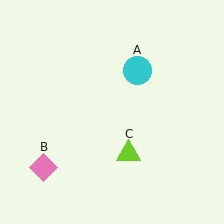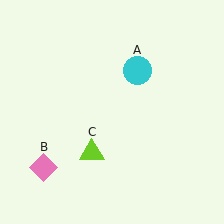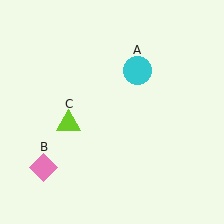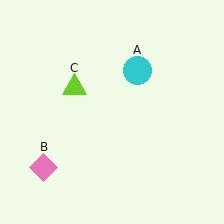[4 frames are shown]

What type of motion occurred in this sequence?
The lime triangle (object C) rotated clockwise around the center of the scene.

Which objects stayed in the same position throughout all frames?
Cyan circle (object A) and pink diamond (object B) remained stationary.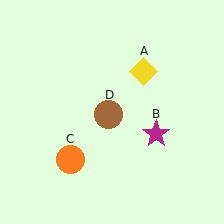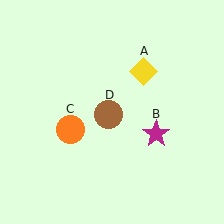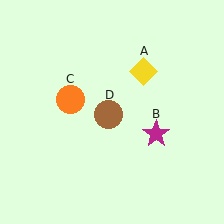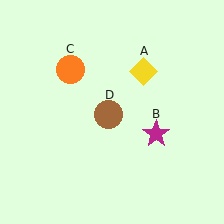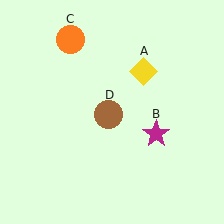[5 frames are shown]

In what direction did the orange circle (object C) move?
The orange circle (object C) moved up.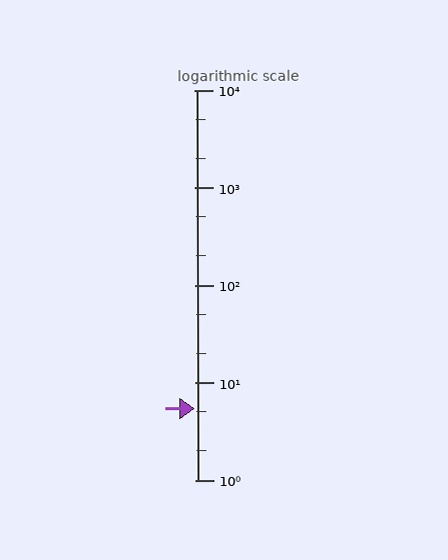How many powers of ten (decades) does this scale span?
The scale spans 4 decades, from 1 to 10000.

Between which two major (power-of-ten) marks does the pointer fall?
The pointer is between 1 and 10.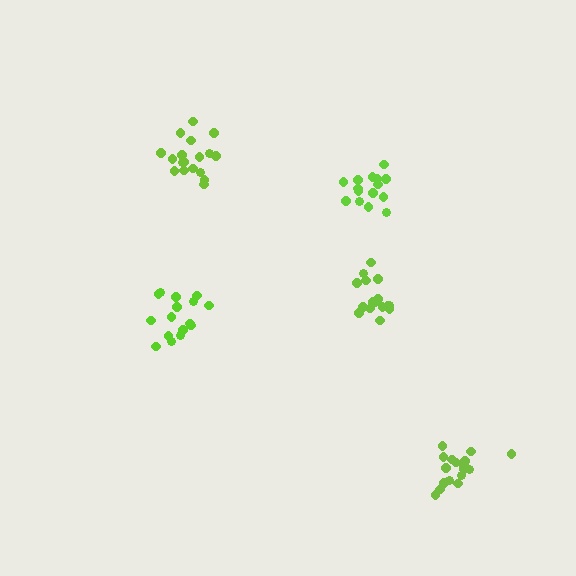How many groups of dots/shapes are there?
There are 5 groups.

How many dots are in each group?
Group 1: 18 dots, Group 2: 18 dots, Group 3: 16 dots, Group 4: 16 dots, Group 5: 16 dots (84 total).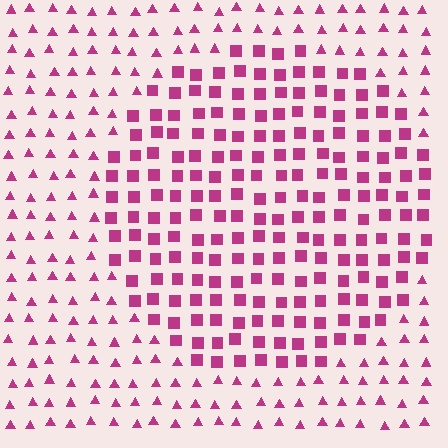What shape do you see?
I see a circle.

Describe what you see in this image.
The image is filled with small magenta elements arranged in a uniform grid. A circle-shaped region contains squares, while the surrounding area contains triangles. The boundary is defined purely by the change in element shape.